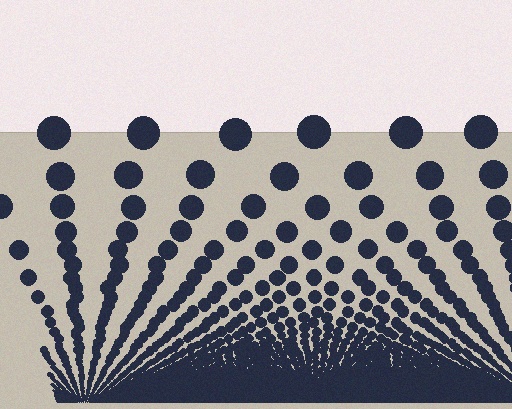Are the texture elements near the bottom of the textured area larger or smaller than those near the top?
Smaller. The gradient is inverted — elements near the bottom are smaller and denser.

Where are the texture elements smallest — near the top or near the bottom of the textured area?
Near the bottom.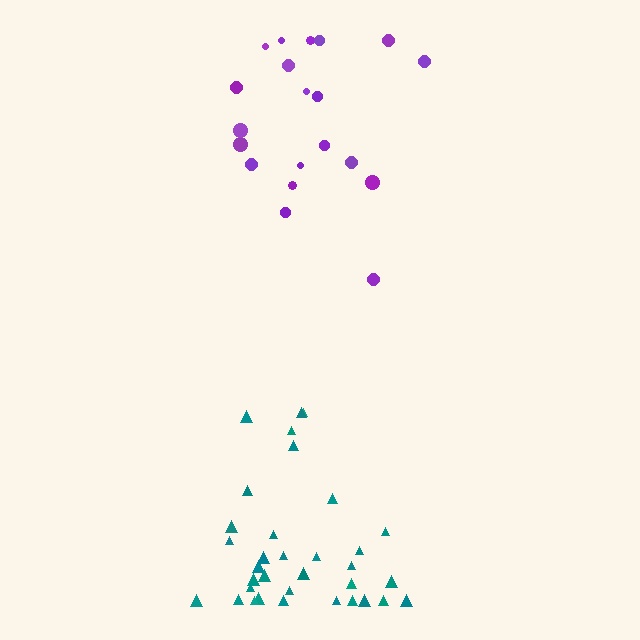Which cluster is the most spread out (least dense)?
Purple.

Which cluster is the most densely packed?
Teal.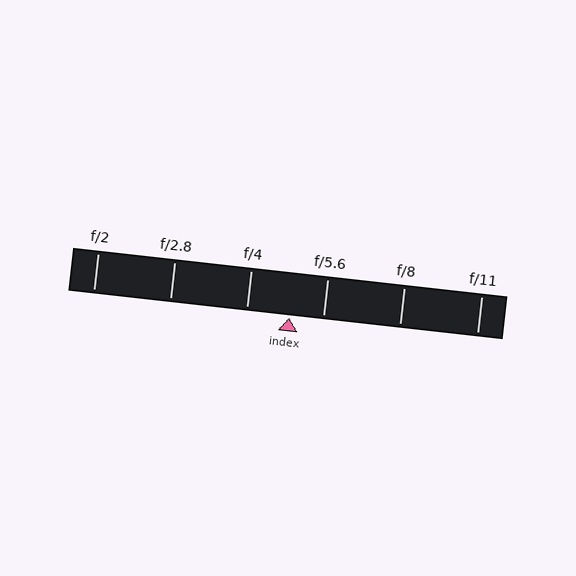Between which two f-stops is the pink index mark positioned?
The index mark is between f/4 and f/5.6.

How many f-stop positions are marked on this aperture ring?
There are 6 f-stop positions marked.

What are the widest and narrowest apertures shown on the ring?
The widest aperture shown is f/2 and the narrowest is f/11.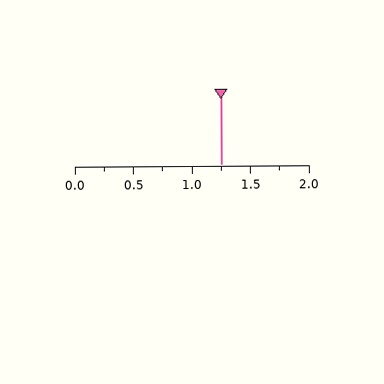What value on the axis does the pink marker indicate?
The marker indicates approximately 1.25.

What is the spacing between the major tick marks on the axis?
The major ticks are spaced 0.5 apart.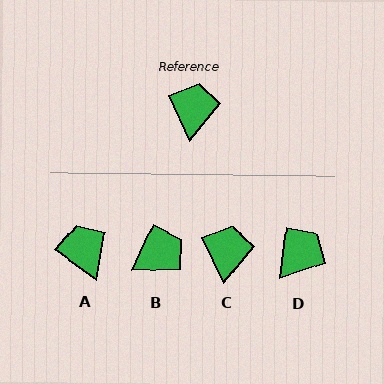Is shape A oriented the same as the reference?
No, it is off by about 30 degrees.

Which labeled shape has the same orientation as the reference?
C.